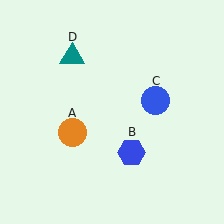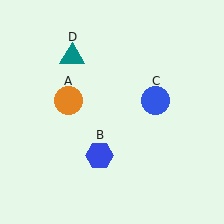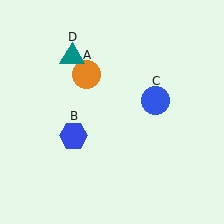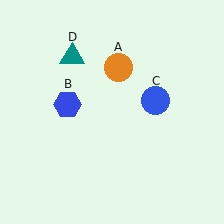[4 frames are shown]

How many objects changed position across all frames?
2 objects changed position: orange circle (object A), blue hexagon (object B).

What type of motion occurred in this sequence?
The orange circle (object A), blue hexagon (object B) rotated clockwise around the center of the scene.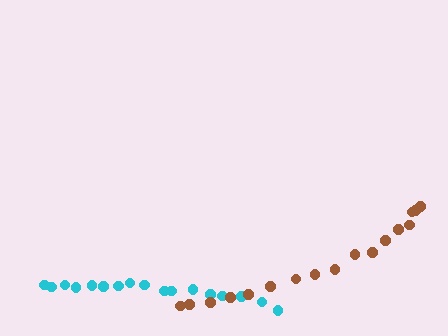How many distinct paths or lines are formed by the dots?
There are 2 distinct paths.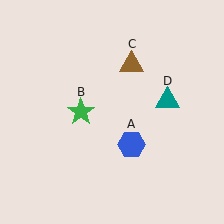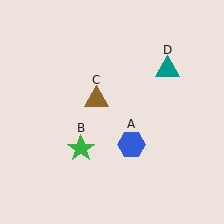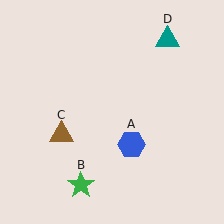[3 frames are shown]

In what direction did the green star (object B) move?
The green star (object B) moved down.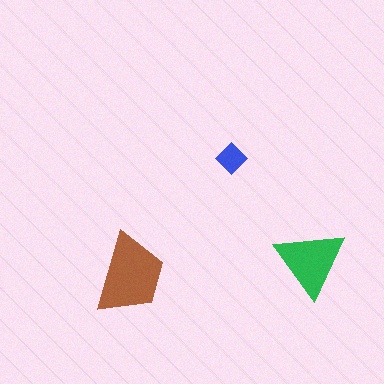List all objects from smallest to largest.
The blue diamond, the green triangle, the brown trapezoid.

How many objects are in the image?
There are 3 objects in the image.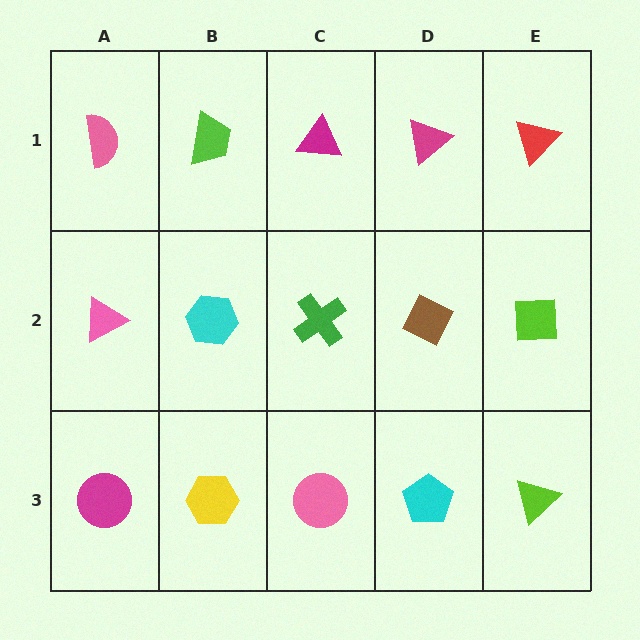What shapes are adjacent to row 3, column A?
A pink triangle (row 2, column A), a yellow hexagon (row 3, column B).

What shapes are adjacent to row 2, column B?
A lime trapezoid (row 1, column B), a yellow hexagon (row 3, column B), a pink triangle (row 2, column A), a green cross (row 2, column C).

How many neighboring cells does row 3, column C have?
3.